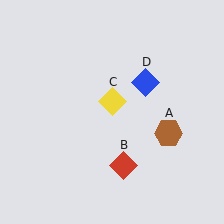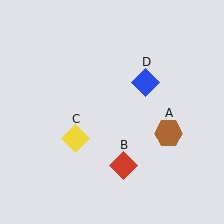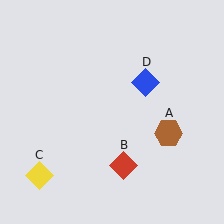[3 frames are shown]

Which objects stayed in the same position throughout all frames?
Brown hexagon (object A) and red diamond (object B) and blue diamond (object D) remained stationary.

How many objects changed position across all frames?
1 object changed position: yellow diamond (object C).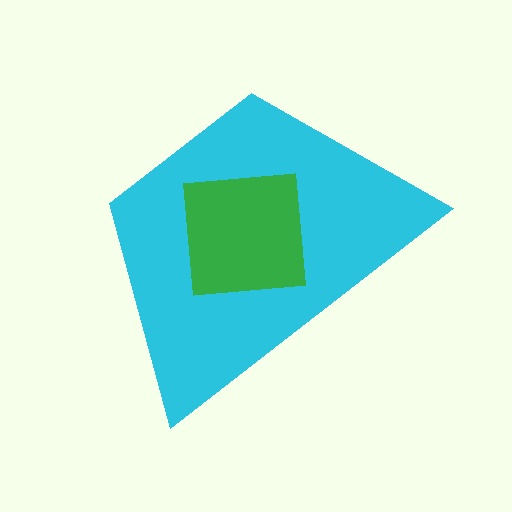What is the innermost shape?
The green square.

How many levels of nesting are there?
2.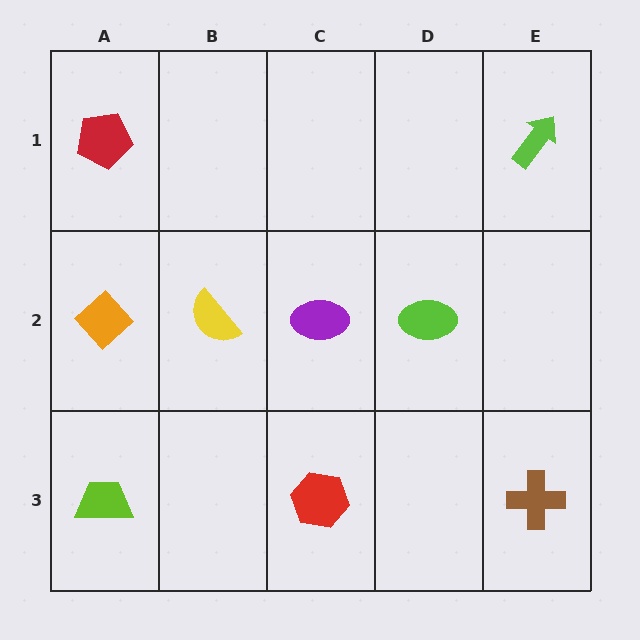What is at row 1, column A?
A red pentagon.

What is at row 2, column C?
A purple ellipse.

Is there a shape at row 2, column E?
No, that cell is empty.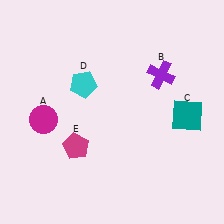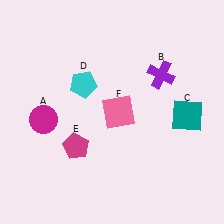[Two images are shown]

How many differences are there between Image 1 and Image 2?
There is 1 difference between the two images.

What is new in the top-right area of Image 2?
A pink square (F) was added in the top-right area of Image 2.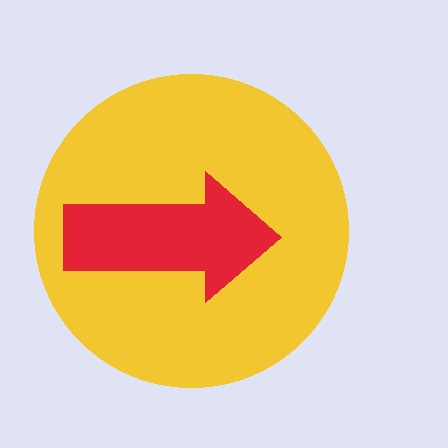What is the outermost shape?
The yellow circle.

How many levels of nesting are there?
2.